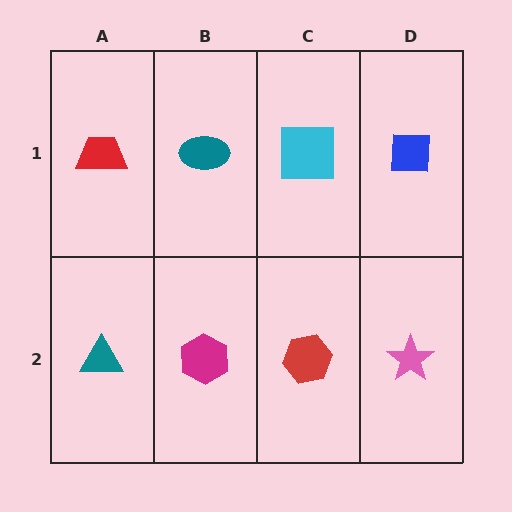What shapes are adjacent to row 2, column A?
A red trapezoid (row 1, column A), a magenta hexagon (row 2, column B).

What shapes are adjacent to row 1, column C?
A red hexagon (row 2, column C), a teal ellipse (row 1, column B), a blue square (row 1, column D).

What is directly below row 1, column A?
A teal triangle.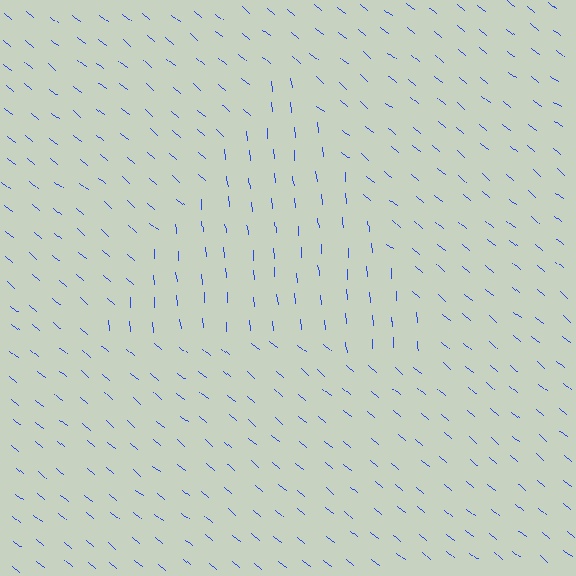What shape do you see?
I see a triangle.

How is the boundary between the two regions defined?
The boundary is defined purely by a change in line orientation (approximately 45 degrees difference). All lines are the same color and thickness.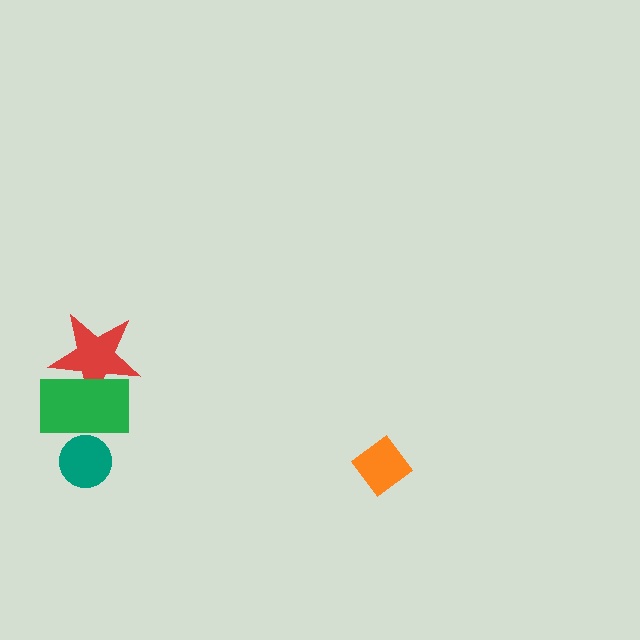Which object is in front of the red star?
The green rectangle is in front of the red star.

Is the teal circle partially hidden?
No, no other shape covers it.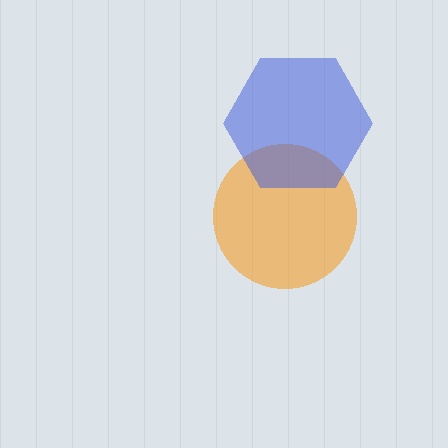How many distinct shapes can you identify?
There are 2 distinct shapes: an orange circle, a blue hexagon.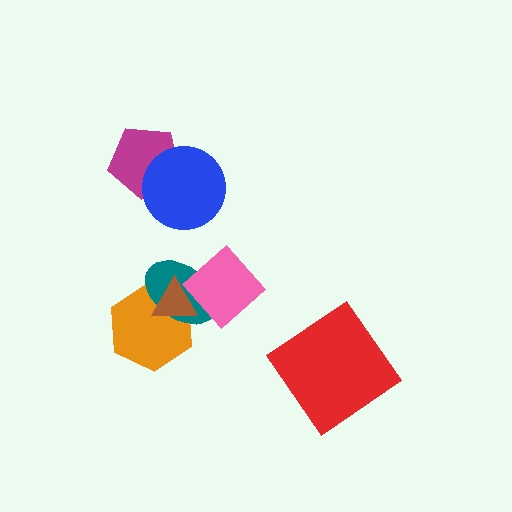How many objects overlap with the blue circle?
1 object overlaps with the blue circle.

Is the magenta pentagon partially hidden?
Yes, it is partially covered by another shape.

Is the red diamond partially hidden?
No, no other shape covers it.